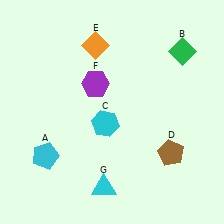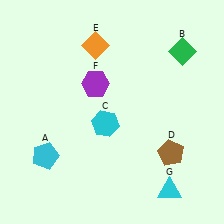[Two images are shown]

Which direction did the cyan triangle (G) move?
The cyan triangle (G) moved right.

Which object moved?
The cyan triangle (G) moved right.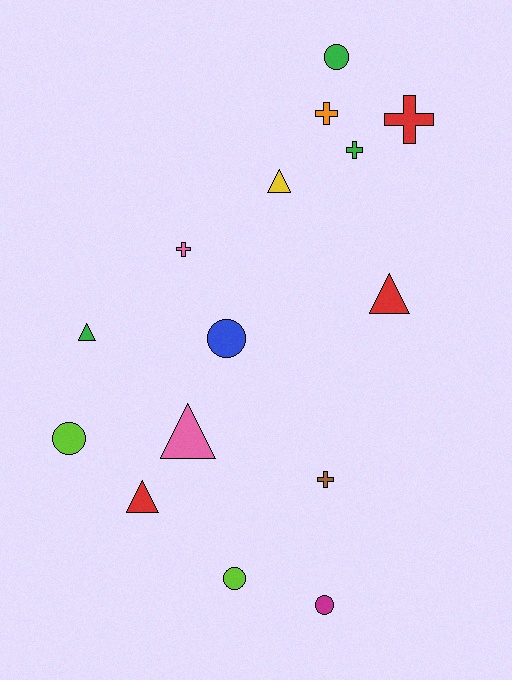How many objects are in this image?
There are 15 objects.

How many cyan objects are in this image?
There are no cyan objects.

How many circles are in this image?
There are 5 circles.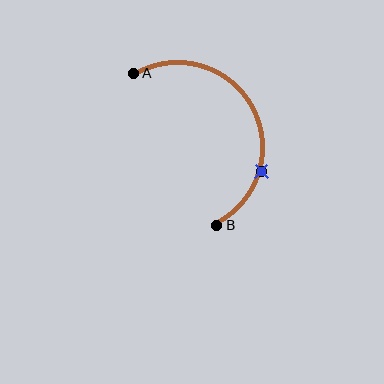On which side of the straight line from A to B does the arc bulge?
The arc bulges to the right of the straight line connecting A and B.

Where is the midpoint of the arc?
The arc midpoint is the point on the curve farthest from the straight line joining A and B. It sits to the right of that line.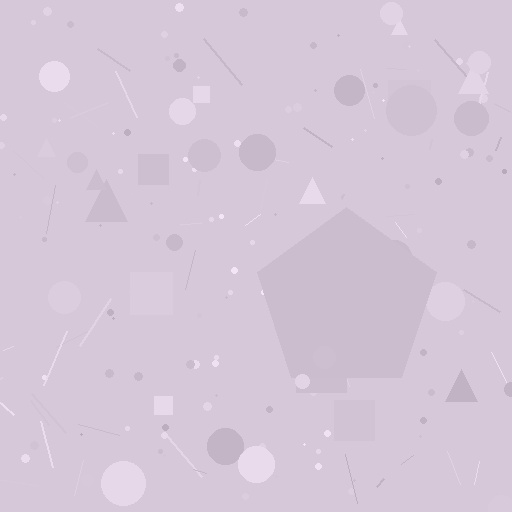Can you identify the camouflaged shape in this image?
The camouflaged shape is a pentagon.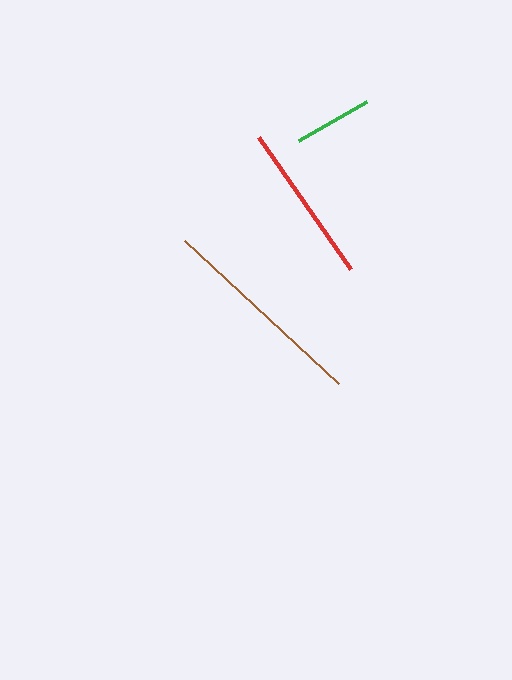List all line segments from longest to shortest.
From longest to shortest: brown, red, green.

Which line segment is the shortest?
The green line is the shortest at approximately 78 pixels.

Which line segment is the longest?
The brown line is the longest at approximately 210 pixels.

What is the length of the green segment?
The green segment is approximately 78 pixels long.